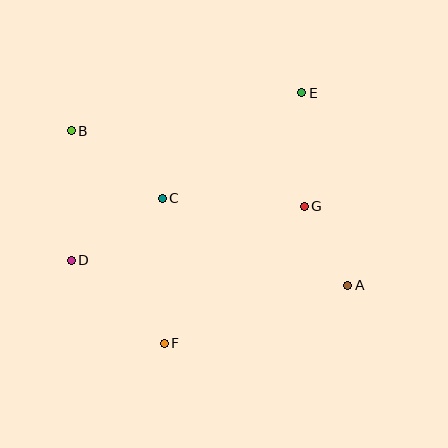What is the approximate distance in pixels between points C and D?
The distance between C and D is approximately 110 pixels.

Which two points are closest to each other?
Points A and G are closest to each other.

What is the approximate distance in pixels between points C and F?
The distance between C and F is approximately 145 pixels.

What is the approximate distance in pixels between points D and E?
The distance between D and E is approximately 285 pixels.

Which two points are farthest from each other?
Points A and B are farthest from each other.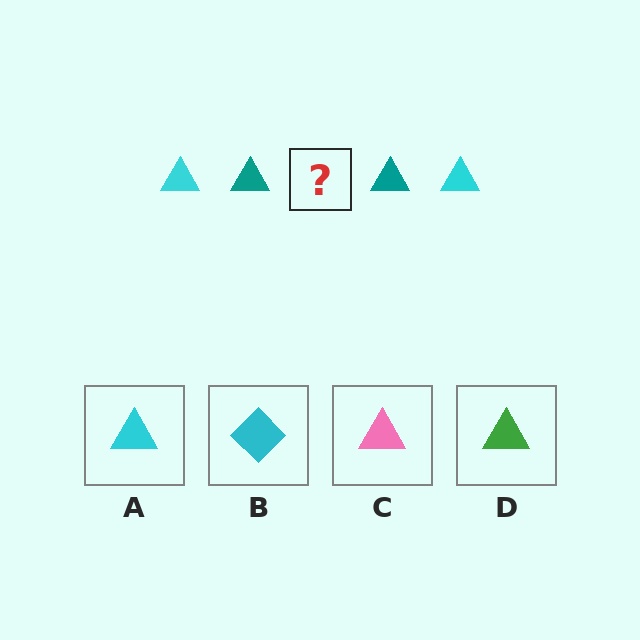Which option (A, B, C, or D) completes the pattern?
A.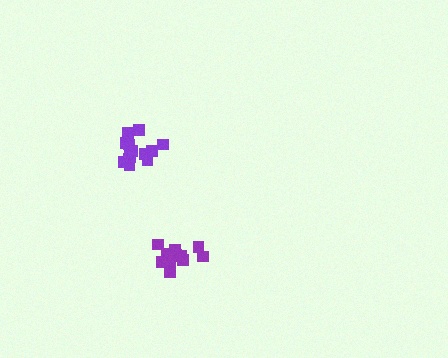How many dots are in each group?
Group 1: 12 dots, Group 2: 16 dots (28 total).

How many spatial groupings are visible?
There are 2 spatial groupings.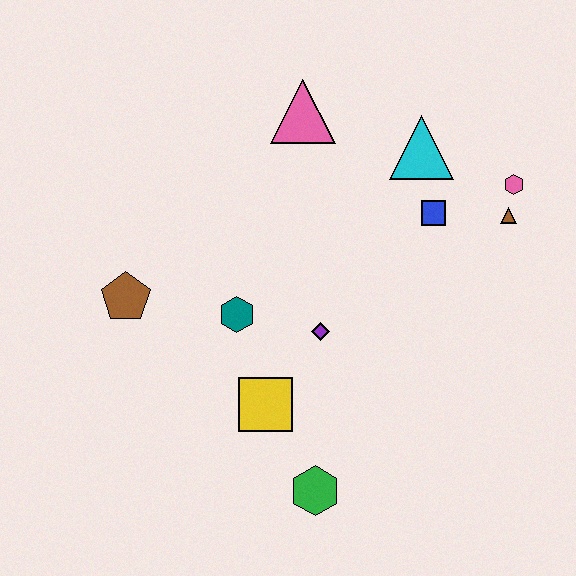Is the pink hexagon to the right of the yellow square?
Yes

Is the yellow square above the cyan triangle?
No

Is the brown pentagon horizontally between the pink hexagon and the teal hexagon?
No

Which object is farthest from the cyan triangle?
The green hexagon is farthest from the cyan triangle.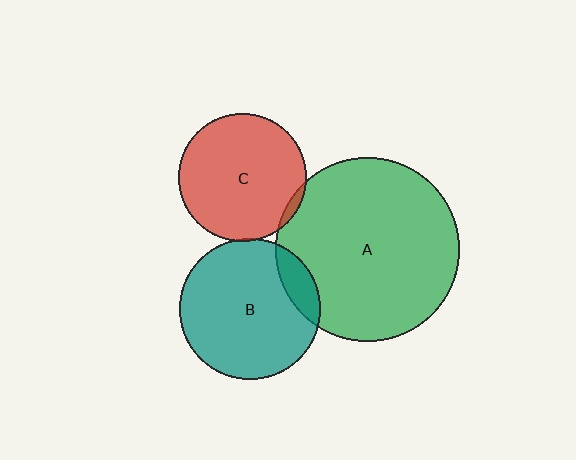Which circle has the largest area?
Circle A (green).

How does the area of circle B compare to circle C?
Approximately 1.2 times.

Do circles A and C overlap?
Yes.